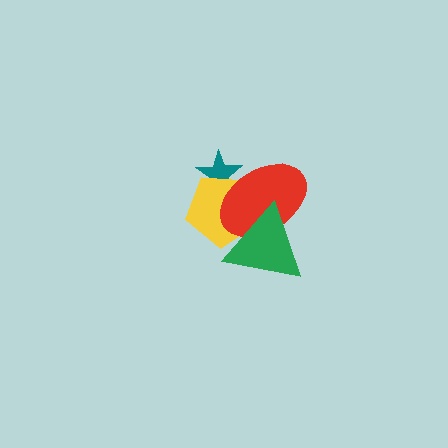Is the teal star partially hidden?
Yes, it is partially covered by another shape.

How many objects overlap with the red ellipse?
3 objects overlap with the red ellipse.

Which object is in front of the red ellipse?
The green triangle is in front of the red ellipse.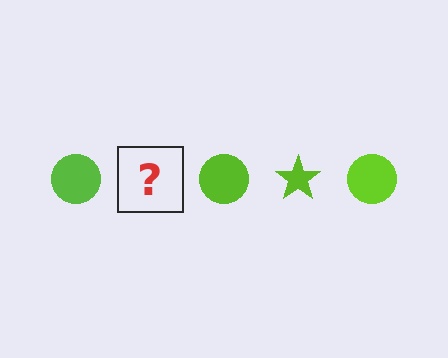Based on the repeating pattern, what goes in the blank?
The blank should be a lime star.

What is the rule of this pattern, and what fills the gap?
The rule is that the pattern cycles through circle, star shapes in lime. The gap should be filled with a lime star.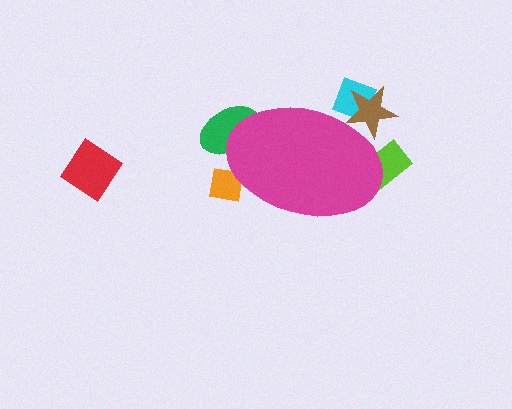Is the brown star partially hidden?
Yes, the brown star is partially hidden behind the magenta ellipse.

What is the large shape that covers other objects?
A magenta ellipse.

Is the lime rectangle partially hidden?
Yes, the lime rectangle is partially hidden behind the magenta ellipse.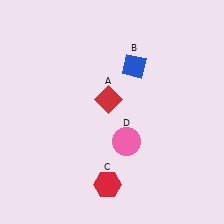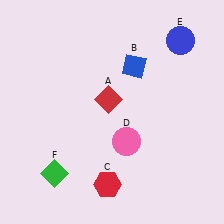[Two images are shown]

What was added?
A blue circle (E), a green diamond (F) were added in Image 2.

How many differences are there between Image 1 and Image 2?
There are 2 differences between the two images.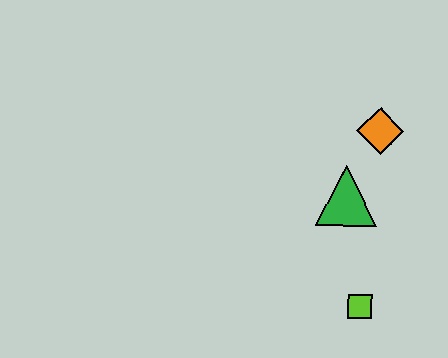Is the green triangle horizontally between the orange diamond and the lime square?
No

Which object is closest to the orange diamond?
The green triangle is closest to the orange diamond.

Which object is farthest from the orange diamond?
The lime square is farthest from the orange diamond.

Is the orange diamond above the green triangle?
Yes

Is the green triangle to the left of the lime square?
Yes